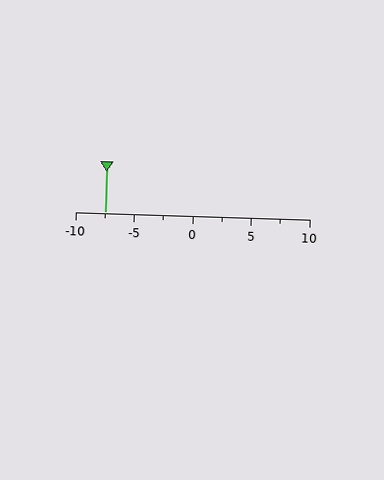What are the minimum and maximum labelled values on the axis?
The axis runs from -10 to 10.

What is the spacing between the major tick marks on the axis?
The major ticks are spaced 5 apart.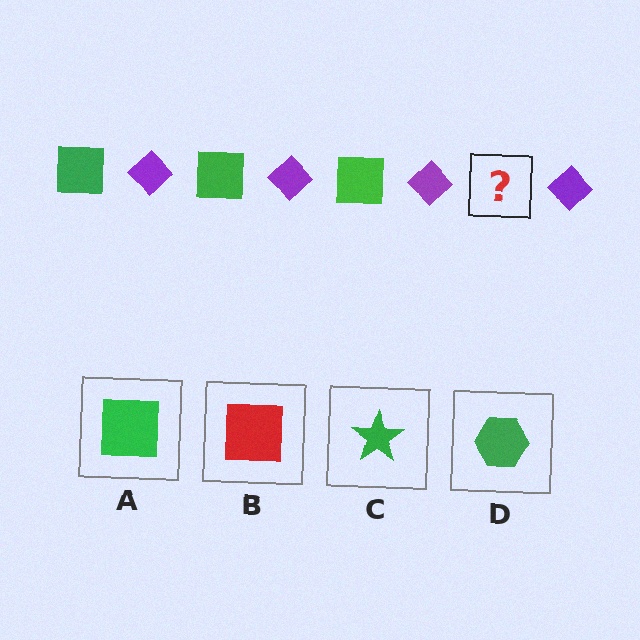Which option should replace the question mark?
Option A.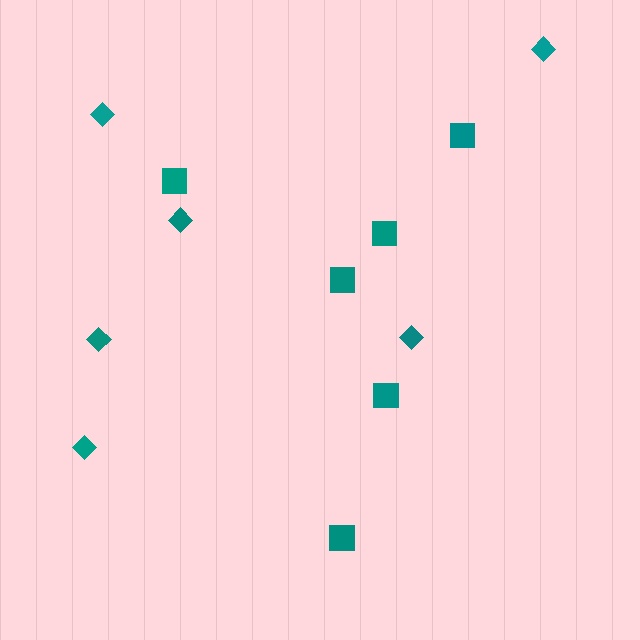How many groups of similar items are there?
There are 2 groups: one group of squares (6) and one group of diamonds (6).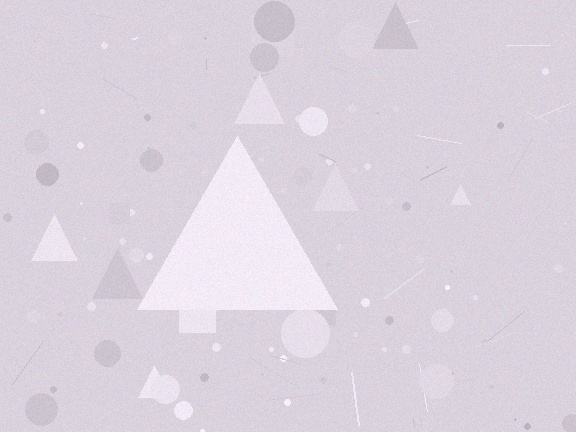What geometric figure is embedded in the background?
A triangle is embedded in the background.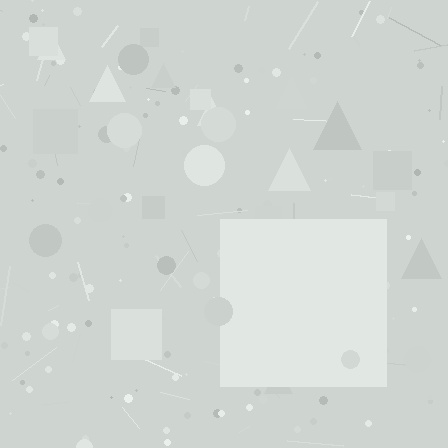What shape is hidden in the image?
A square is hidden in the image.